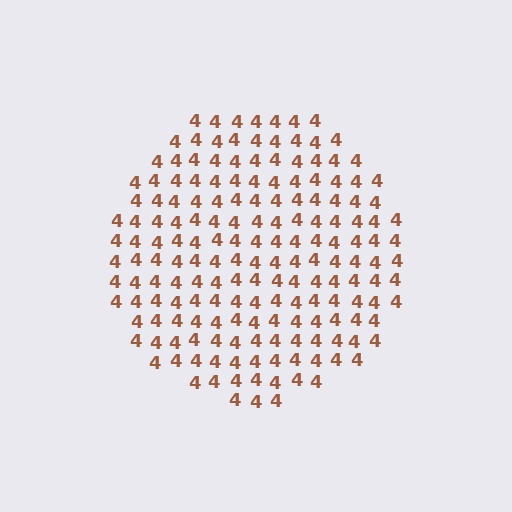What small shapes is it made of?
It is made of small digit 4's.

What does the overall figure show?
The overall figure shows a circle.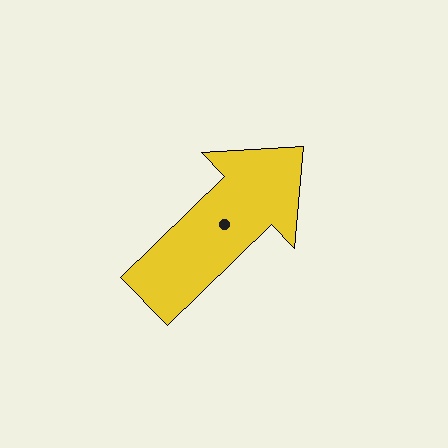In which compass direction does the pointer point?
Northeast.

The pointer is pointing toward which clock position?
Roughly 2 o'clock.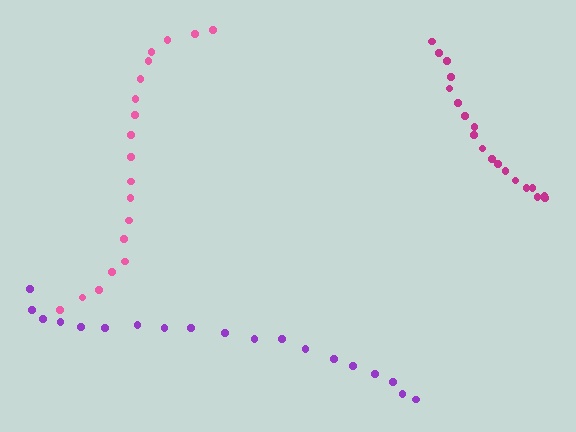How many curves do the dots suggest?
There are 3 distinct paths.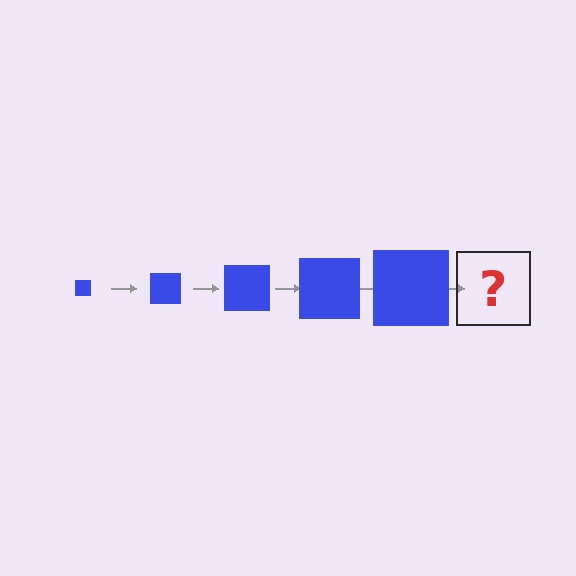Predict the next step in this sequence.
The next step is a blue square, larger than the previous one.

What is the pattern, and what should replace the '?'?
The pattern is that the square gets progressively larger each step. The '?' should be a blue square, larger than the previous one.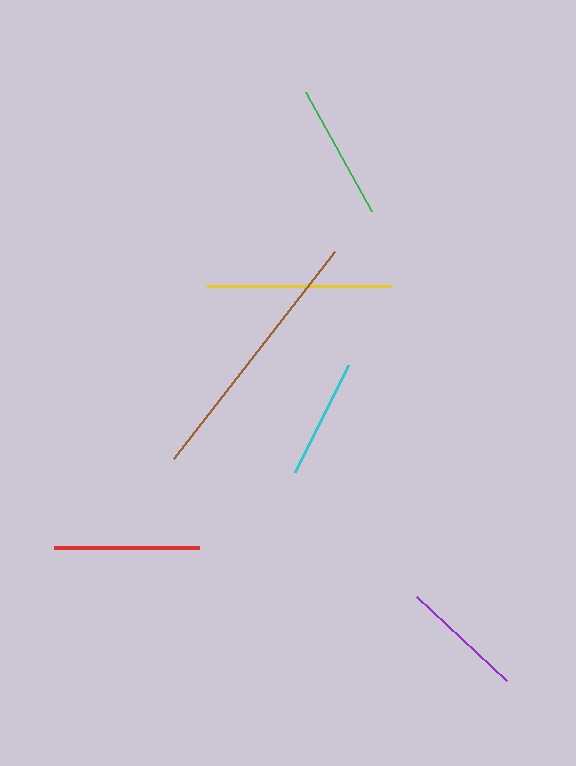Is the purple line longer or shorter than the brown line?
The brown line is longer than the purple line.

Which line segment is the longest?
The brown line is the longest at approximately 262 pixels.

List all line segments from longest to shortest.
From longest to shortest: brown, yellow, red, green, purple, cyan.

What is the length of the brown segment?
The brown segment is approximately 262 pixels long.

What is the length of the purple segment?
The purple segment is approximately 123 pixels long.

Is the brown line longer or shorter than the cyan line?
The brown line is longer than the cyan line.